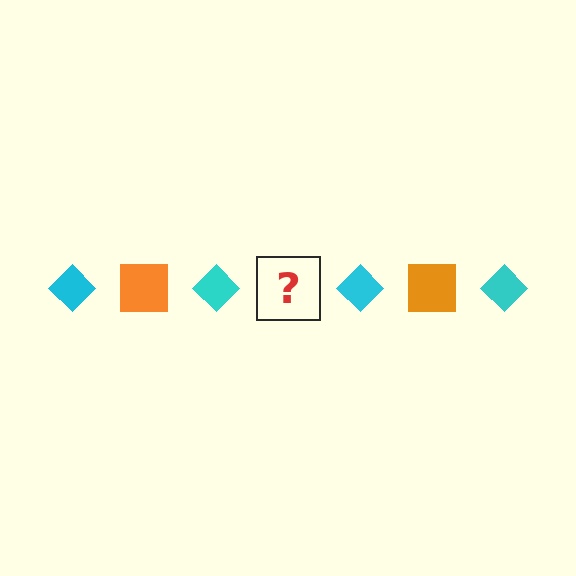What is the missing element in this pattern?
The missing element is an orange square.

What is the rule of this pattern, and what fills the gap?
The rule is that the pattern alternates between cyan diamond and orange square. The gap should be filled with an orange square.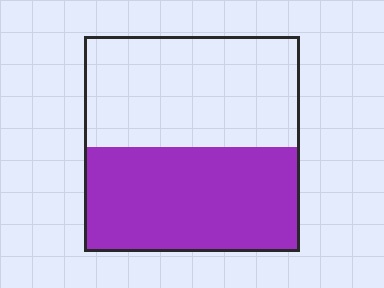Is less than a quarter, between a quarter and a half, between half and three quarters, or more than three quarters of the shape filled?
Between a quarter and a half.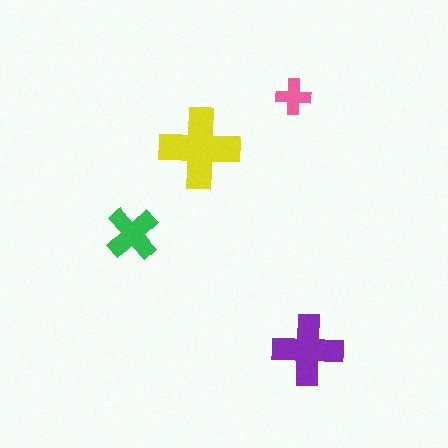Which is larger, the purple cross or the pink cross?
The purple one.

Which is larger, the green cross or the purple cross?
The purple one.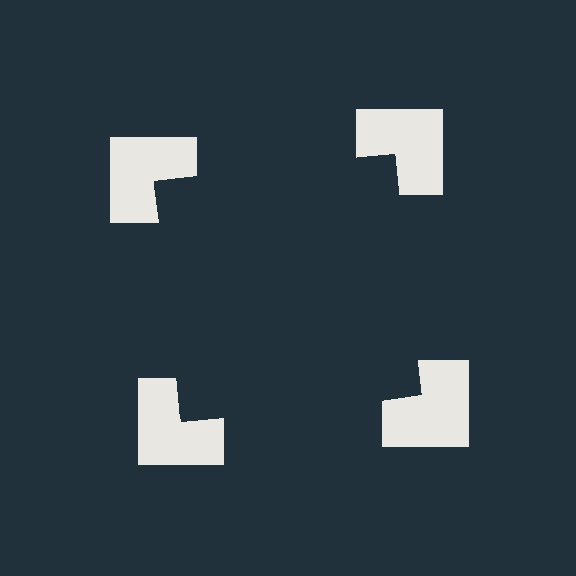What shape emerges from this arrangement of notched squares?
An illusory square — its edges are inferred from the aligned wedge cuts in the notched squares, not physically drawn.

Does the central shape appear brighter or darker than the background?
It typically appears slightly darker than the background, even though no actual brightness change is drawn.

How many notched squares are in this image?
There are 4 — one at each vertex of the illusory square.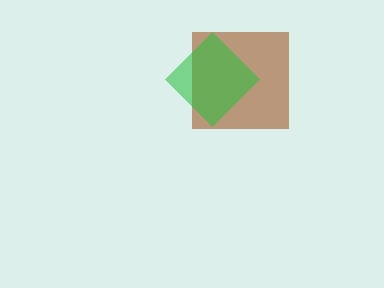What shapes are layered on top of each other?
The layered shapes are: a brown square, a green diamond.